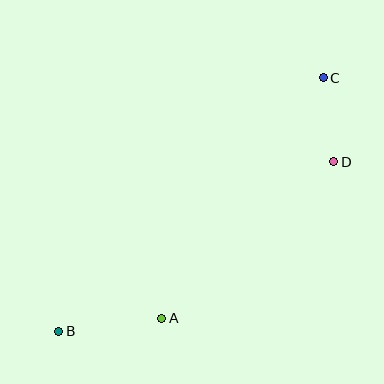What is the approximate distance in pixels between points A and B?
The distance between A and B is approximately 104 pixels.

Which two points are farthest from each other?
Points B and C are farthest from each other.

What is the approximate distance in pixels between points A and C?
The distance between A and C is approximately 290 pixels.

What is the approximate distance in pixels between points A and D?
The distance between A and D is approximately 232 pixels.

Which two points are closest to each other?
Points C and D are closest to each other.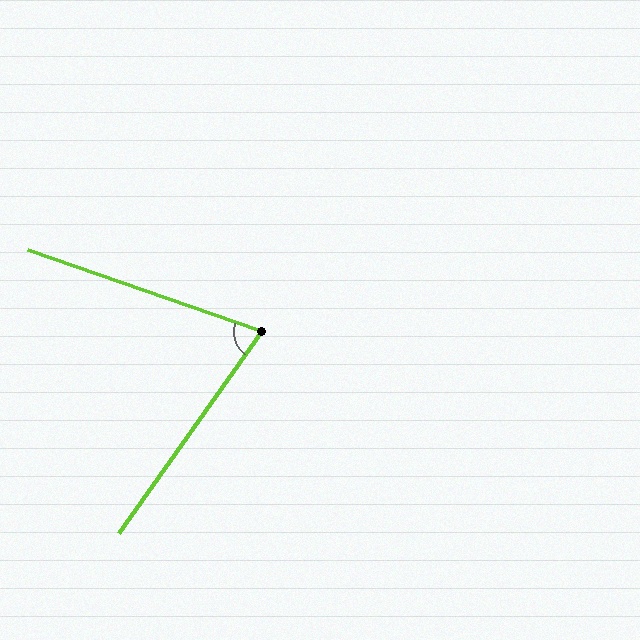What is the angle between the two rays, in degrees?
Approximately 74 degrees.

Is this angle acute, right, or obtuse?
It is acute.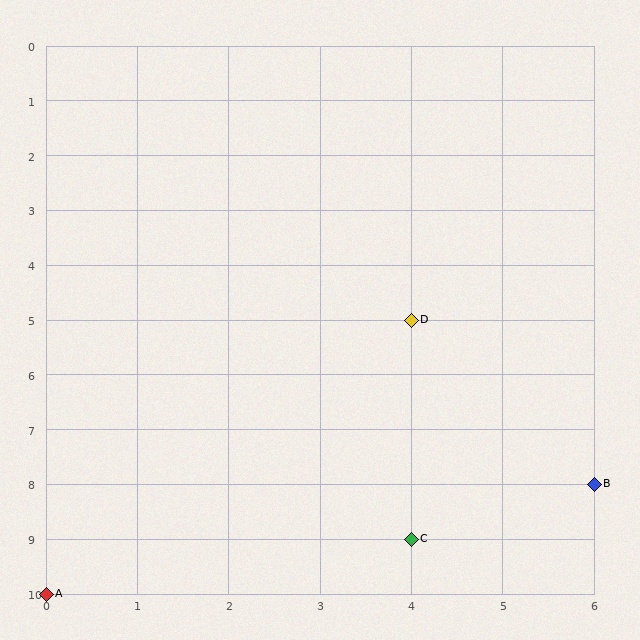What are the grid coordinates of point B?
Point B is at grid coordinates (6, 8).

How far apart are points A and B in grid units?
Points A and B are 6 columns and 2 rows apart (about 6.3 grid units diagonally).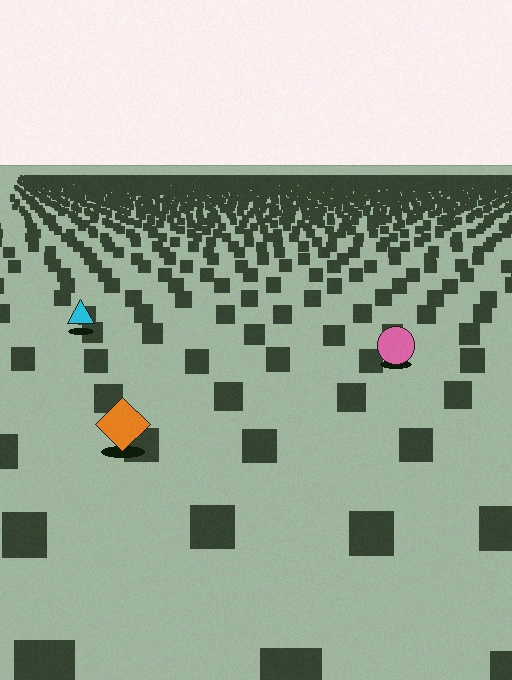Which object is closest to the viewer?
The orange diamond is closest. The texture marks near it are larger and more spread out.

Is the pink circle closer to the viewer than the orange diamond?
No. The orange diamond is closer — you can tell from the texture gradient: the ground texture is coarser near it.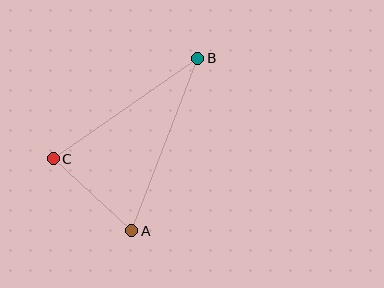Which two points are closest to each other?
Points A and C are closest to each other.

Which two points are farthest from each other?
Points A and B are farthest from each other.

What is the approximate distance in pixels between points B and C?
The distance between B and C is approximately 176 pixels.